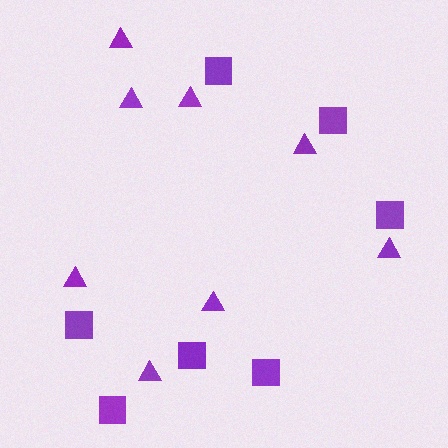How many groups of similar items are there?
There are 2 groups: one group of triangles (8) and one group of squares (7).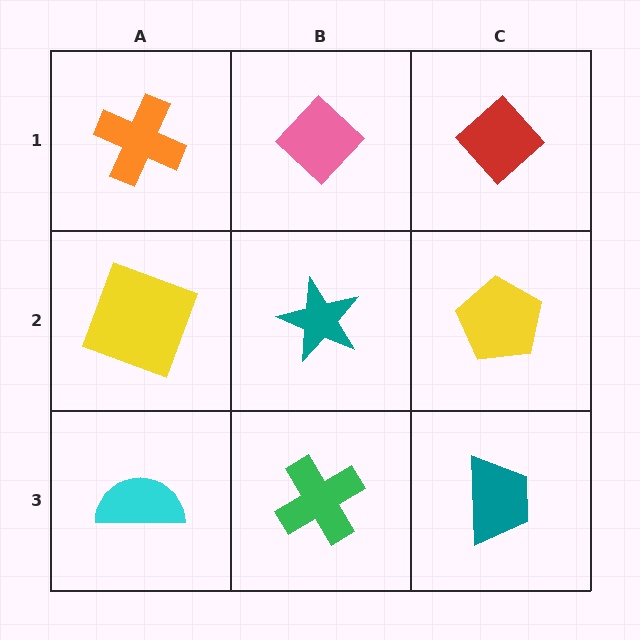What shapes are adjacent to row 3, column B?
A teal star (row 2, column B), a cyan semicircle (row 3, column A), a teal trapezoid (row 3, column C).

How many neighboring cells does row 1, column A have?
2.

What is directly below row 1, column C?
A yellow pentagon.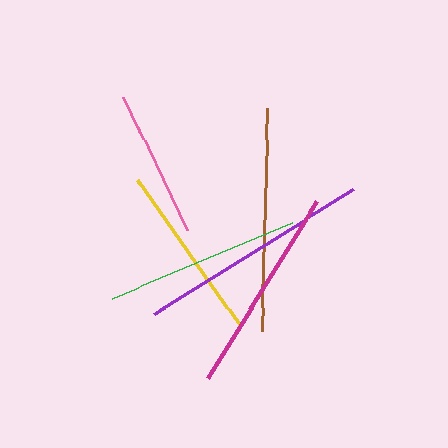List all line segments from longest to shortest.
From longest to shortest: purple, brown, magenta, green, yellow, pink.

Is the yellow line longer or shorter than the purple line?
The purple line is longer than the yellow line.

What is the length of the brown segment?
The brown segment is approximately 223 pixels long.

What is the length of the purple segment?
The purple segment is approximately 235 pixels long.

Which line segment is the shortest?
The pink line is the shortest at approximately 149 pixels.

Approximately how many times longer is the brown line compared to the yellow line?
The brown line is approximately 1.3 times the length of the yellow line.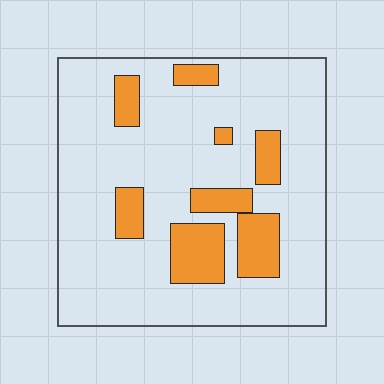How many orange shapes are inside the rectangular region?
8.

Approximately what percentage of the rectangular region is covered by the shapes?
Approximately 20%.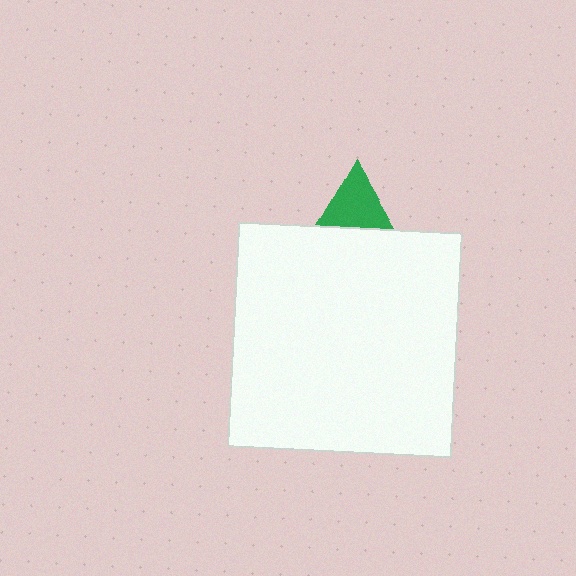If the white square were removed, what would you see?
You would see the complete green triangle.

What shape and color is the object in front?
The object in front is a white square.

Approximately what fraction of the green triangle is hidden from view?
Roughly 66% of the green triangle is hidden behind the white square.